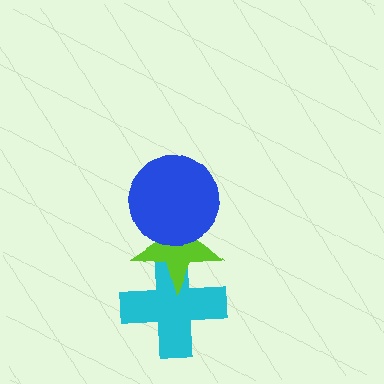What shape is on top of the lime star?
The blue circle is on top of the lime star.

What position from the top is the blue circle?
The blue circle is 1st from the top.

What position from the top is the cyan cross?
The cyan cross is 3rd from the top.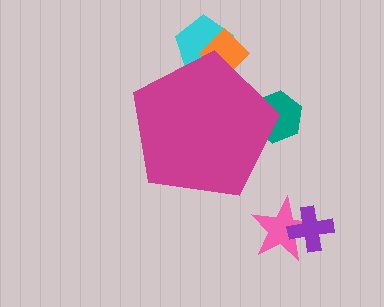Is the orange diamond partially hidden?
Yes, the orange diamond is partially hidden behind the magenta pentagon.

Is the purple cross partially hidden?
No, the purple cross is fully visible.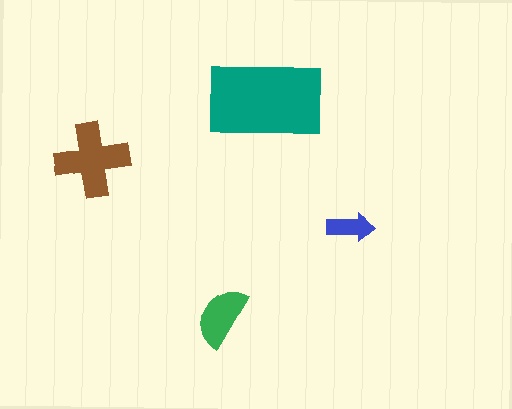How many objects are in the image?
There are 4 objects in the image.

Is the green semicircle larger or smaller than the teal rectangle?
Smaller.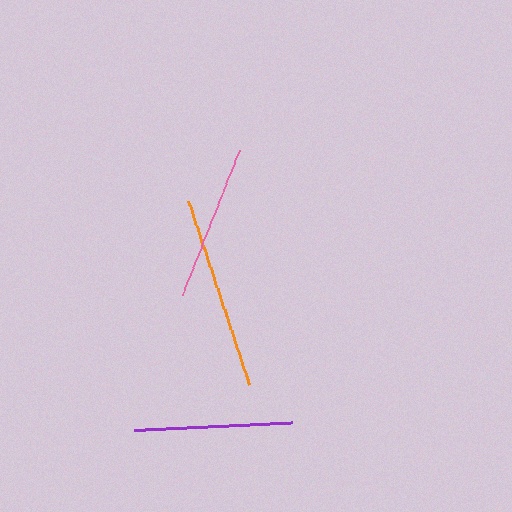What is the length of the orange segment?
The orange segment is approximately 193 pixels long.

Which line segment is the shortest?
The pink line is the shortest at approximately 156 pixels.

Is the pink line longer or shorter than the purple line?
The purple line is longer than the pink line.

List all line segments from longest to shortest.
From longest to shortest: orange, purple, pink.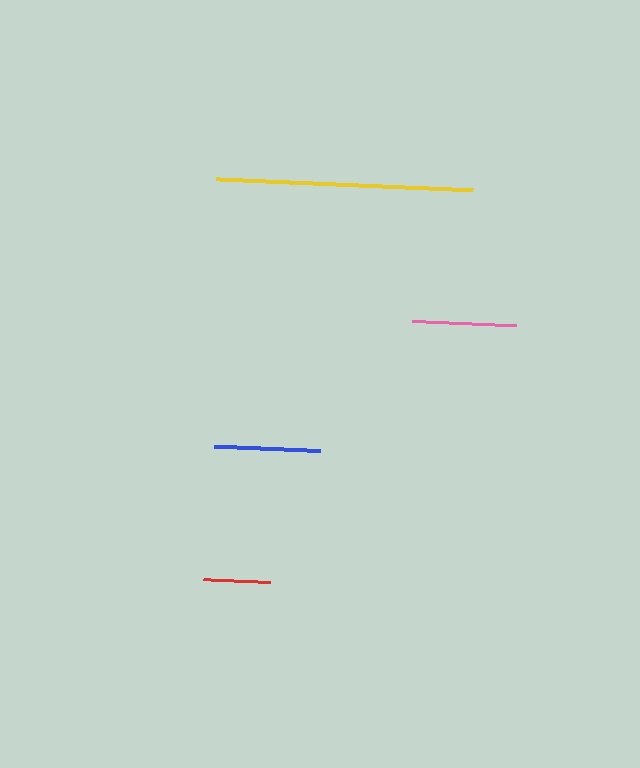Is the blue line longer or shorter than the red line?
The blue line is longer than the red line.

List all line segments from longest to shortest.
From longest to shortest: yellow, blue, pink, red.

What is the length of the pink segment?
The pink segment is approximately 104 pixels long.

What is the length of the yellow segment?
The yellow segment is approximately 257 pixels long.